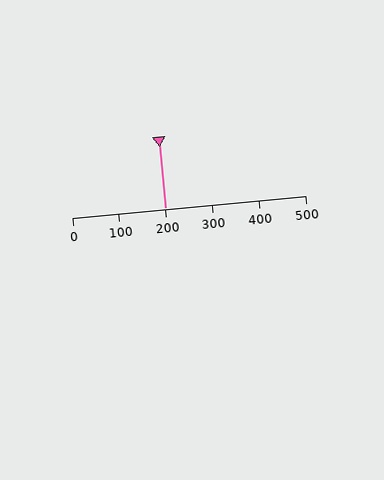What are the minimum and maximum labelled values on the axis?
The axis runs from 0 to 500.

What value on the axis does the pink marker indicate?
The marker indicates approximately 200.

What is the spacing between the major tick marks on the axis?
The major ticks are spaced 100 apart.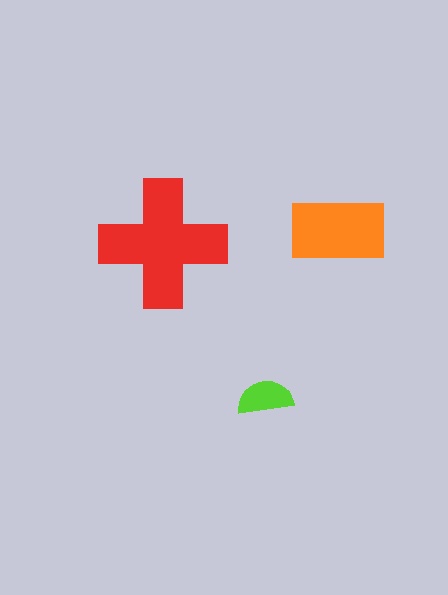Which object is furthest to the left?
The red cross is leftmost.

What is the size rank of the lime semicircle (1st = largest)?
3rd.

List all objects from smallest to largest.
The lime semicircle, the orange rectangle, the red cross.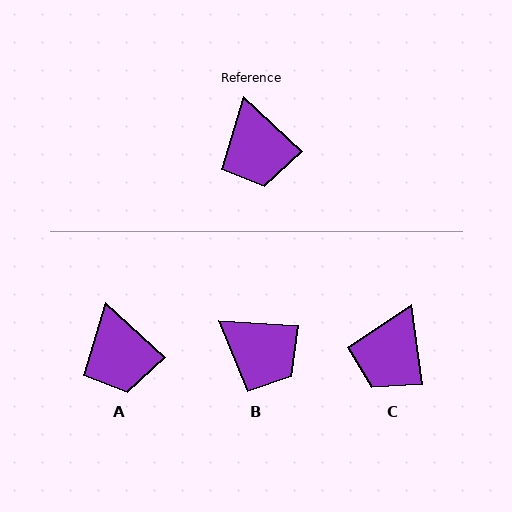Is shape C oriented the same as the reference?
No, it is off by about 39 degrees.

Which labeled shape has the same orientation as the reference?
A.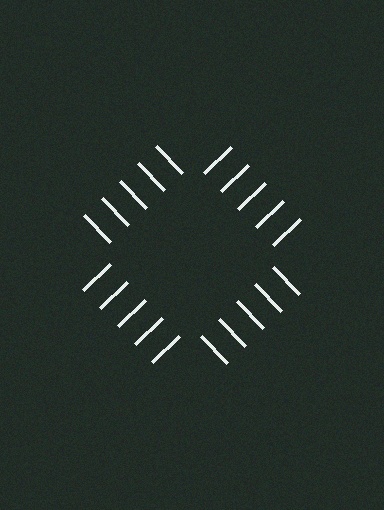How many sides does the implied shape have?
4 sides — the line-ends trace a square.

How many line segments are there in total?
20 — 5 along each of the 4 edges.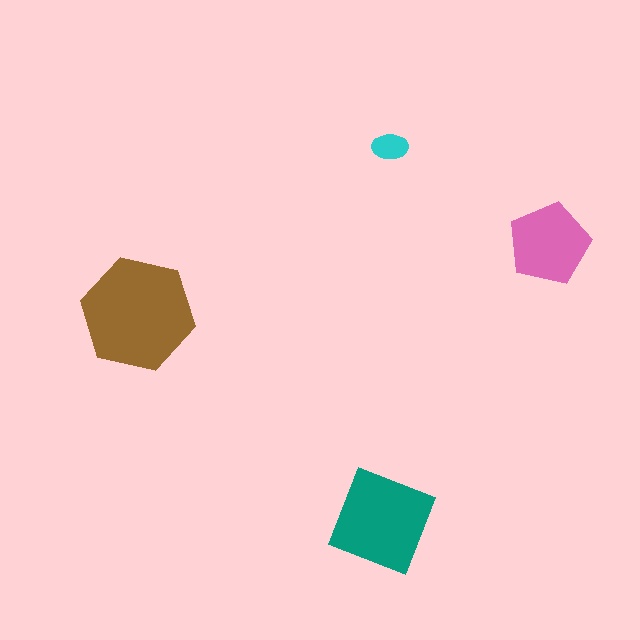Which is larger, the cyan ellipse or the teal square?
The teal square.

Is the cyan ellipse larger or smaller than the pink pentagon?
Smaller.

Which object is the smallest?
The cyan ellipse.